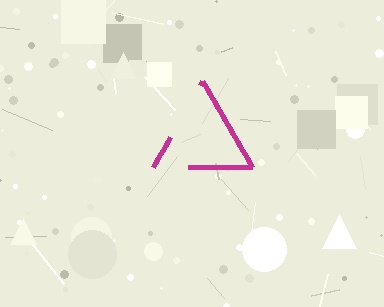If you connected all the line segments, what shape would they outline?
They would outline a triangle.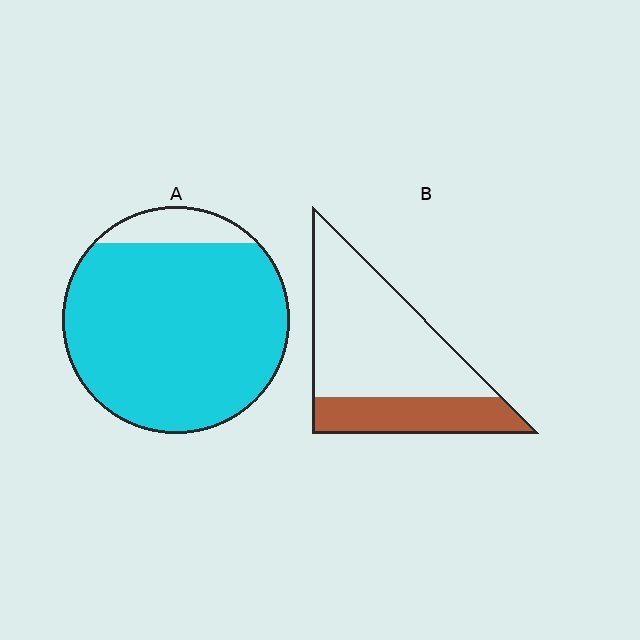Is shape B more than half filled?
No.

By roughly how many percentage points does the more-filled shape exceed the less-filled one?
By roughly 60 percentage points (A over B).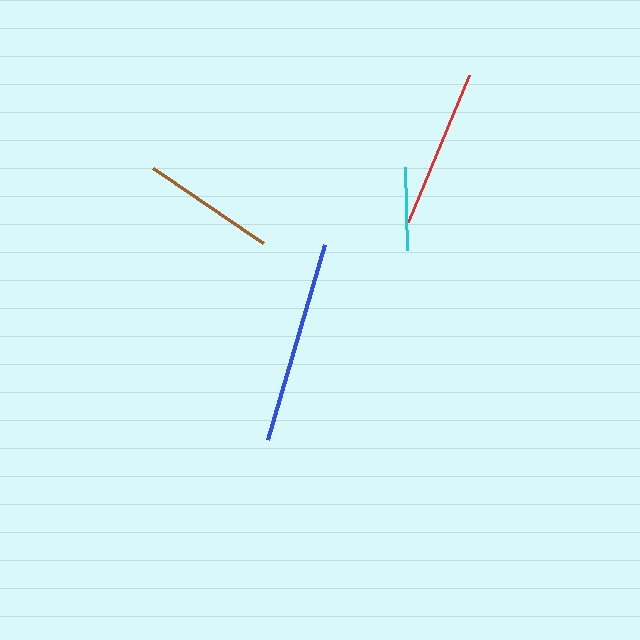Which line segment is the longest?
The blue line is the longest at approximately 203 pixels.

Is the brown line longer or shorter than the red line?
The red line is longer than the brown line.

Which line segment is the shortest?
The cyan line is the shortest at approximately 82 pixels.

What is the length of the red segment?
The red segment is approximately 159 pixels long.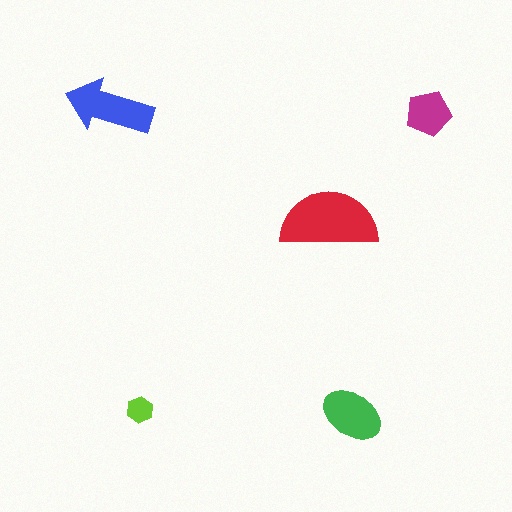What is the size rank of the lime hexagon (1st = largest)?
5th.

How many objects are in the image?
There are 5 objects in the image.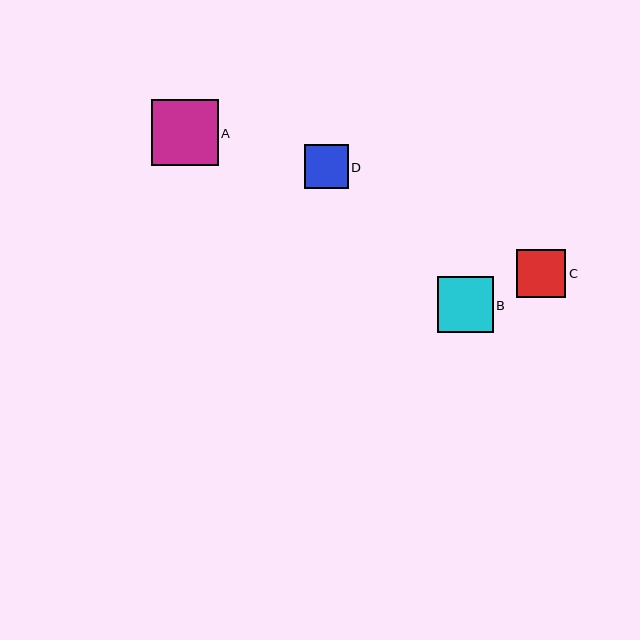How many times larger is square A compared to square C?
Square A is approximately 1.4 times the size of square C.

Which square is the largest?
Square A is the largest with a size of approximately 66 pixels.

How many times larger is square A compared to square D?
Square A is approximately 1.5 times the size of square D.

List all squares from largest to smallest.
From largest to smallest: A, B, C, D.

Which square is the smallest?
Square D is the smallest with a size of approximately 44 pixels.